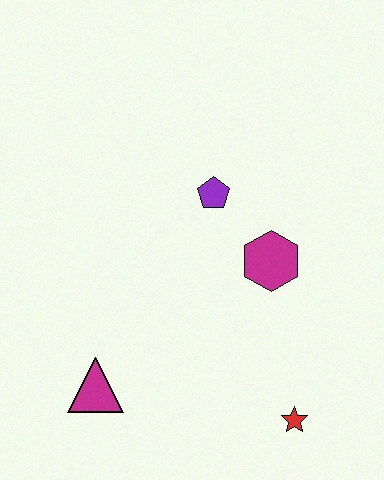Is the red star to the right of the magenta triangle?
Yes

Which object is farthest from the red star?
The purple pentagon is farthest from the red star.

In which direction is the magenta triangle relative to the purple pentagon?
The magenta triangle is below the purple pentagon.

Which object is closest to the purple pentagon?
The magenta hexagon is closest to the purple pentagon.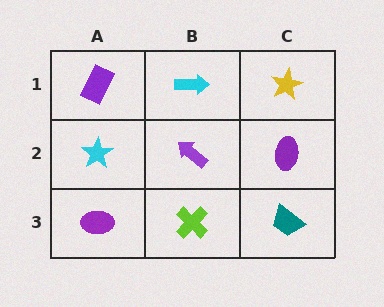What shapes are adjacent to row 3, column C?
A purple ellipse (row 2, column C), a lime cross (row 3, column B).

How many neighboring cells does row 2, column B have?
4.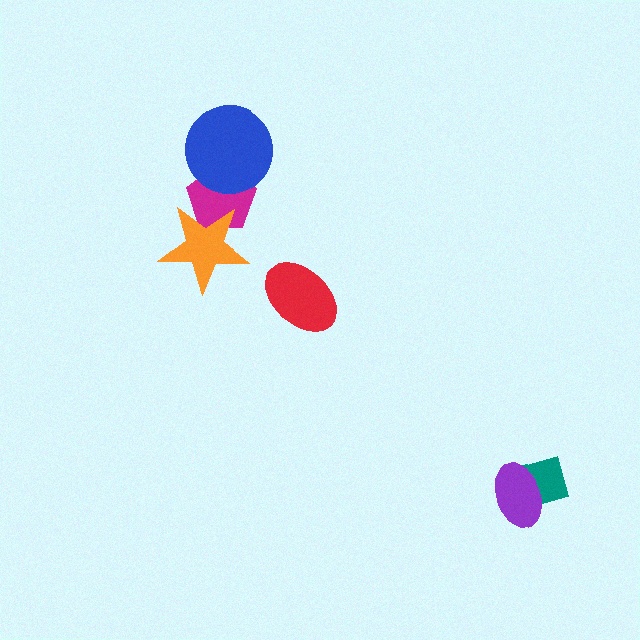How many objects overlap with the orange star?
1 object overlaps with the orange star.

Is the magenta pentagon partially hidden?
Yes, it is partially covered by another shape.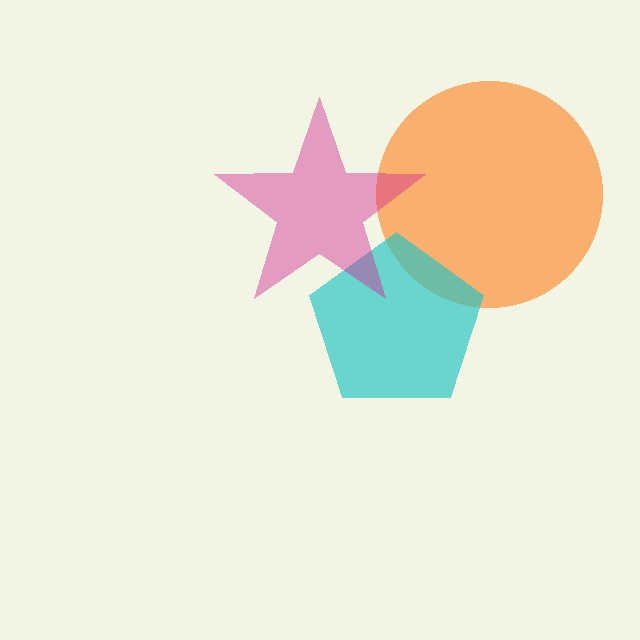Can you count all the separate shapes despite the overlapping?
Yes, there are 3 separate shapes.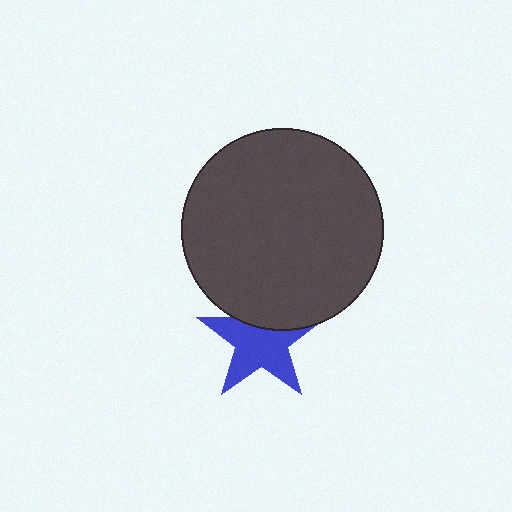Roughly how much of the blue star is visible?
Most of it is visible (roughly 69%).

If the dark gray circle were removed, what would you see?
You would see the complete blue star.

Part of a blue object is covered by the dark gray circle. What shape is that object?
It is a star.